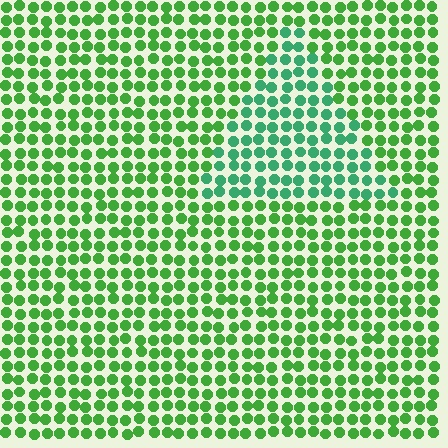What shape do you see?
I see a triangle.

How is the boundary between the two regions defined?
The boundary is defined purely by a slight shift in hue (about 32 degrees). Spacing, size, and orientation are identical on both sides.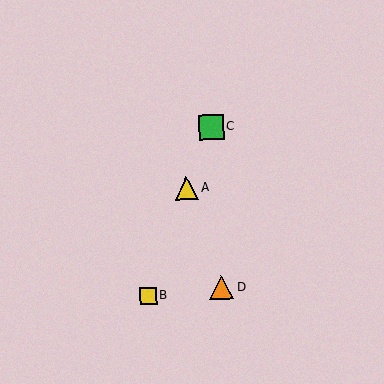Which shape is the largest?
The green square (labeled C) is the largest.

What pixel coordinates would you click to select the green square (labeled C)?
Click at (211, 127) to select the green square C.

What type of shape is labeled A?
Shape A is a yellow triangle.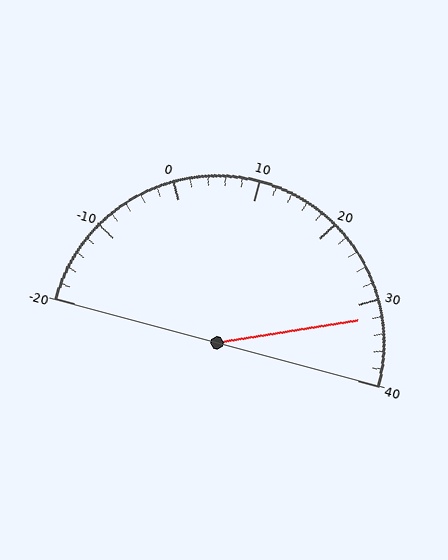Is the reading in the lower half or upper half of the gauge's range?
The reading is in the upper half of the range (-20 to 40).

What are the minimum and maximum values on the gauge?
The gauge ranges from -20 to 40.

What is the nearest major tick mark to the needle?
The nearest major tick mark is 30.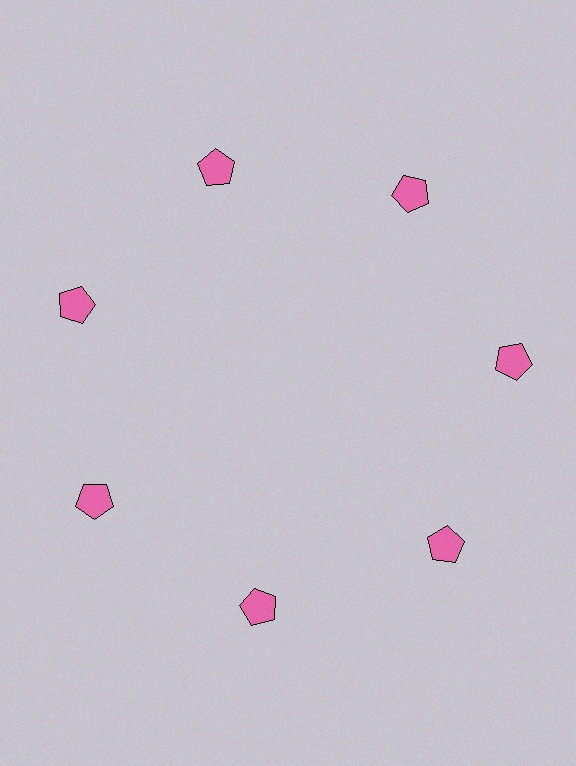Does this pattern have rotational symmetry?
Yes, this pattern has 7-fold rotational symmetry. It looks the same after rotating 51 degrees around the center.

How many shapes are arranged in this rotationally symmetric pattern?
There are 7 shapes, arranged in 7 groups of 1.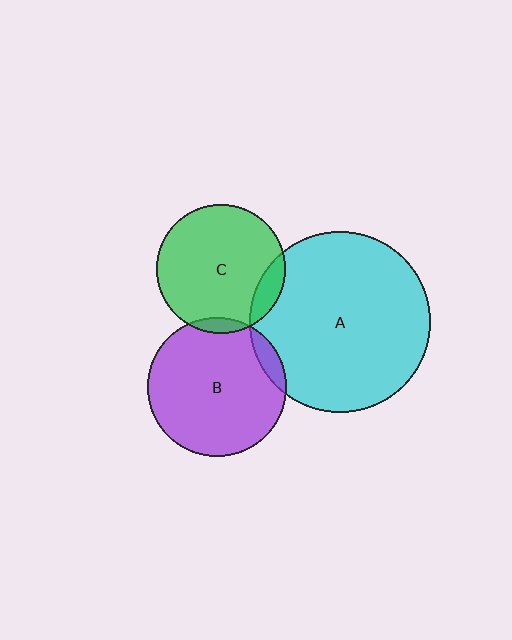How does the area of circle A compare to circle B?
Approximately 1.7 times.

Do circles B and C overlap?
Yes.